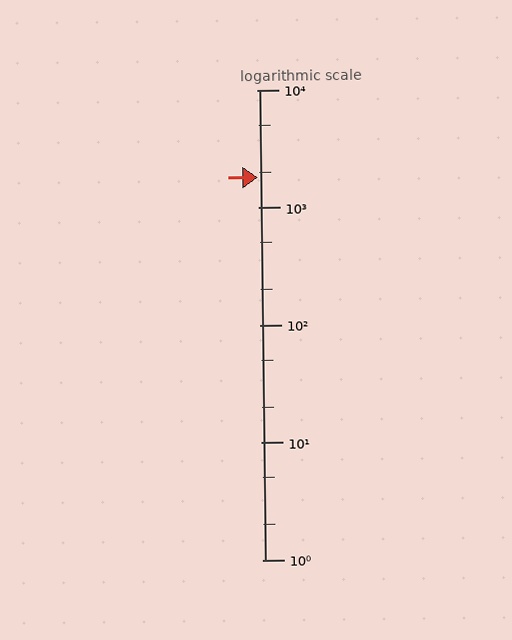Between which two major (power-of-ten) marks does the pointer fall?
The pointer is between 1000 and 10000.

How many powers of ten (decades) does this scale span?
The scale spans 4 decades, from 1 to 10000.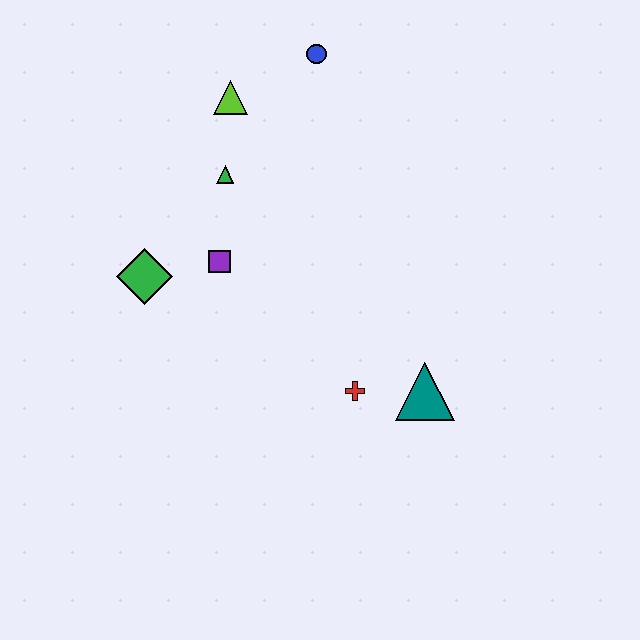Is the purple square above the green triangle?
No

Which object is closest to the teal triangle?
The red cross is closest to the teal triangle.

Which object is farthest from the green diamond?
The teal triangle is farthest from the green diamond.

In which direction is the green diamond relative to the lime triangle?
The green diamond is below the lime triangle.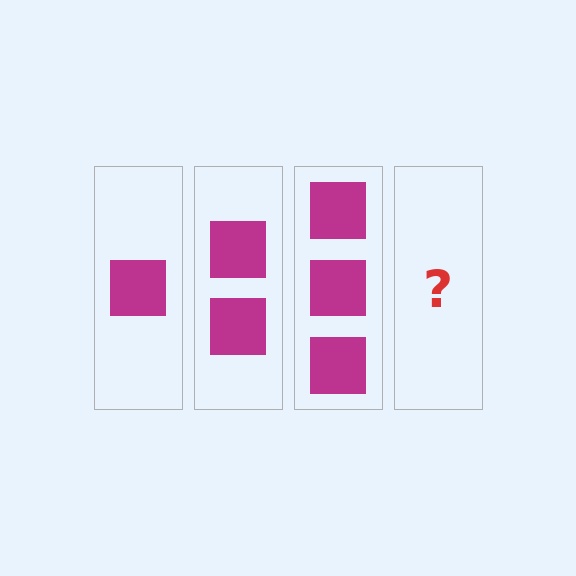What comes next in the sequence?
The next element should be 4 squares.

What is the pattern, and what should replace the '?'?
The pattern is that each step adds one more square. The '?' should be 4 squares.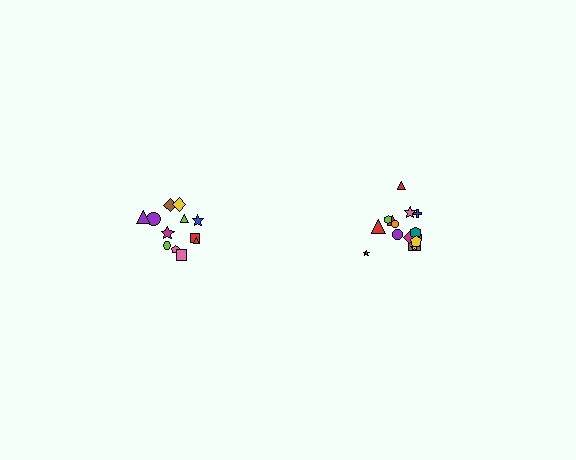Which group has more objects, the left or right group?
The right group.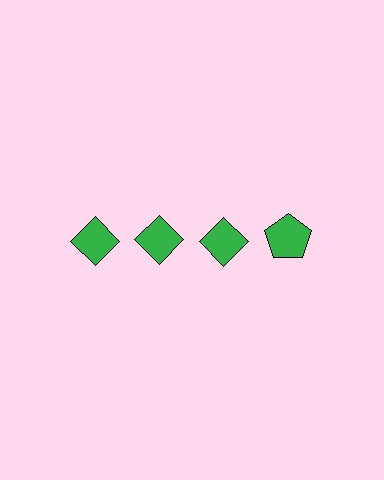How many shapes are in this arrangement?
There are 4 shapes arranged in a grid pattern.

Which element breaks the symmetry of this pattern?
The green pentagon in the top row, second from right column breaks the symmetry. All other shapes are green diamonds.